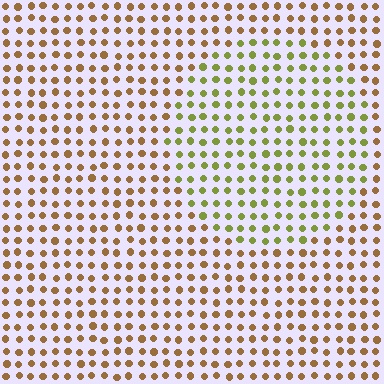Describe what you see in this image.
The image is filled with small brown elements in a uniform arrangement. A circle-shaped region is visible where the elements are tinted to a slightly different hue, forming a subtle color boundary.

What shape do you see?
I see a circle.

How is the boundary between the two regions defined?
The boundary is defined purely by a slight shift in hue (about 44 degrees). Spacing, size, and orientation are identical on both sides.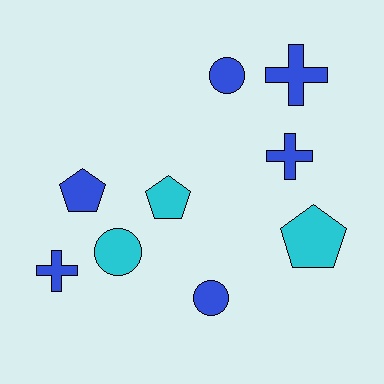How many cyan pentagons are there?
There are 2 cyan pentagons.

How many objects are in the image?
There are 9 objects.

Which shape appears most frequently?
Circle, with 3 objects.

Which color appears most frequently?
Blue, with 6 objects.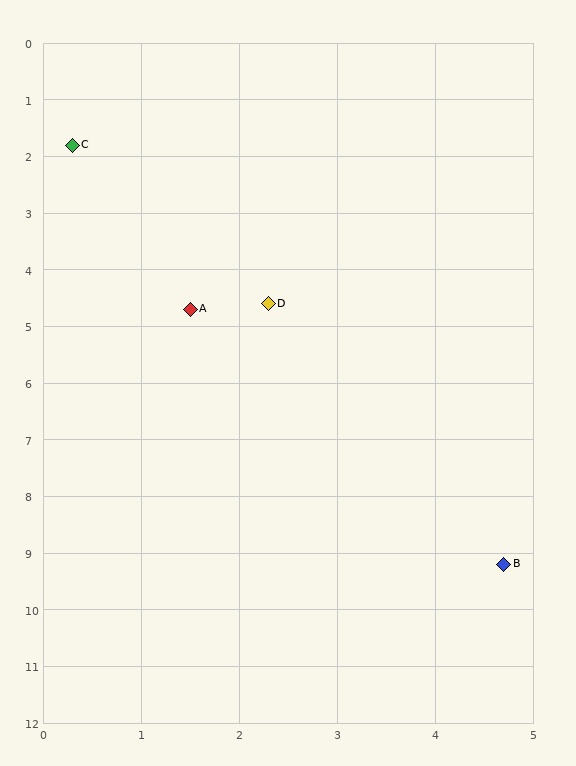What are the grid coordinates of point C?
Point C is at approximately (0.3, 1.8).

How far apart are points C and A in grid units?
Points C and A are about 3.1 grid units apart.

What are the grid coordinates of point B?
Point B is at approximately (4.7, 9.2).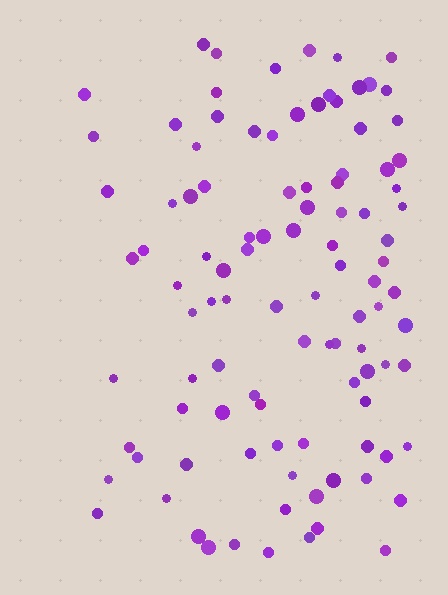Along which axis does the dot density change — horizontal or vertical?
Horizontal.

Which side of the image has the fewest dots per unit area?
The left.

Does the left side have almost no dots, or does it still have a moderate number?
Still a moderate number, just noticeably fewer than the right.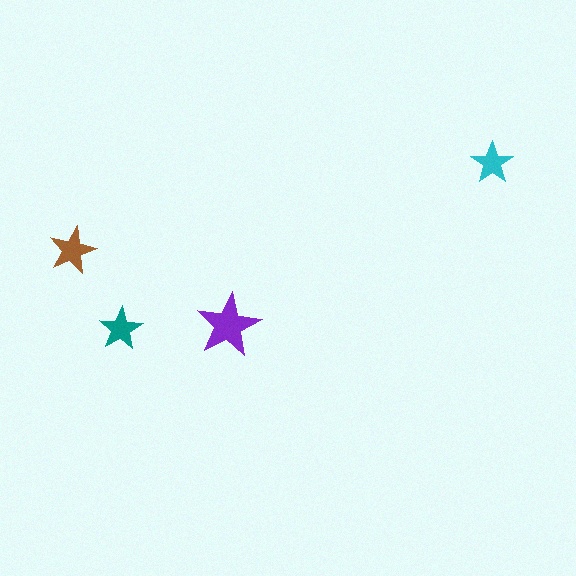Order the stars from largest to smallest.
the purple one, the brown one, the teal one, the cyan one.